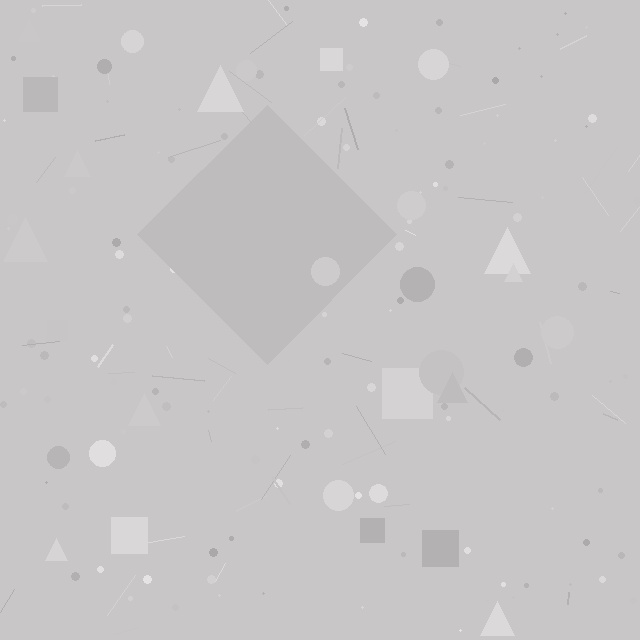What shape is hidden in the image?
A diamond is hidden in the image.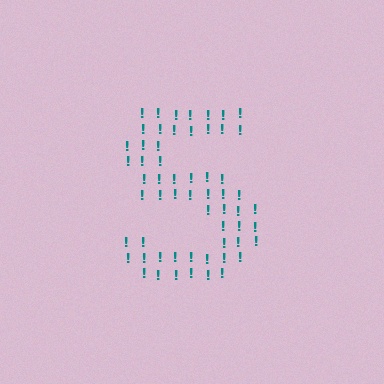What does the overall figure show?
The overall figure shows the letter S.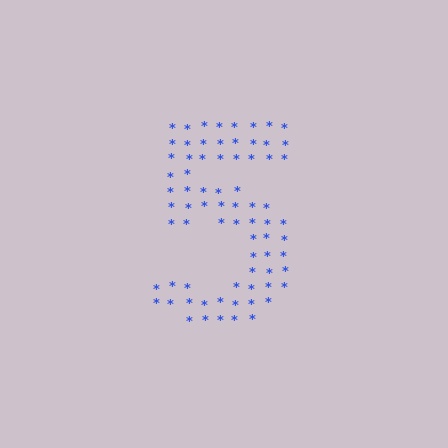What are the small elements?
The small elements are asterisks.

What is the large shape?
The large shape is the digit 5.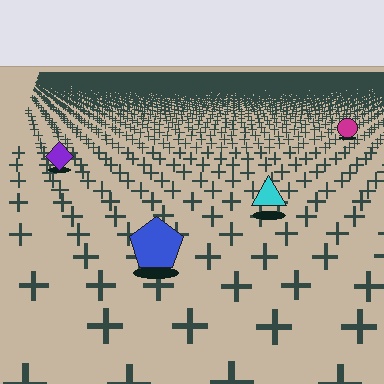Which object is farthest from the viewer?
The magenta circle is farthest from the viewer. It appears smaller and the ground texture around it is denser.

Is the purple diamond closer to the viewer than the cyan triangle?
No. The cyan triangle is closer — you can tell from the texture gradient: the ground texture is coarser near it.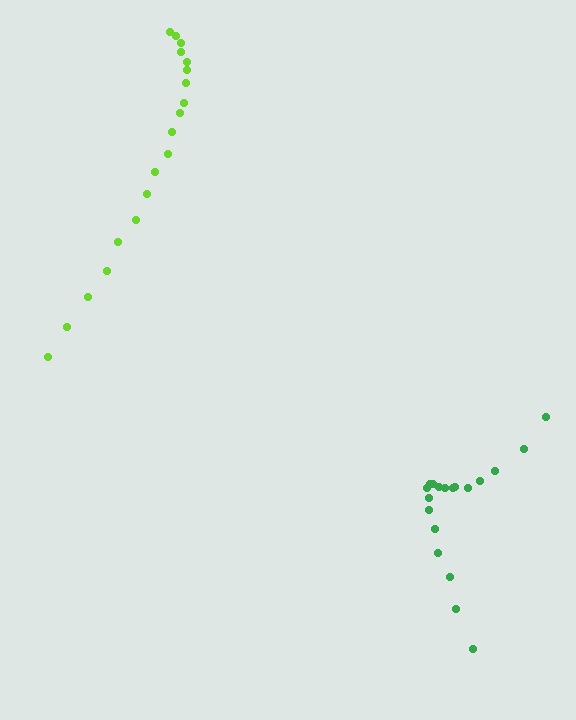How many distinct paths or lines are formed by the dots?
There are 2 distinct paths.